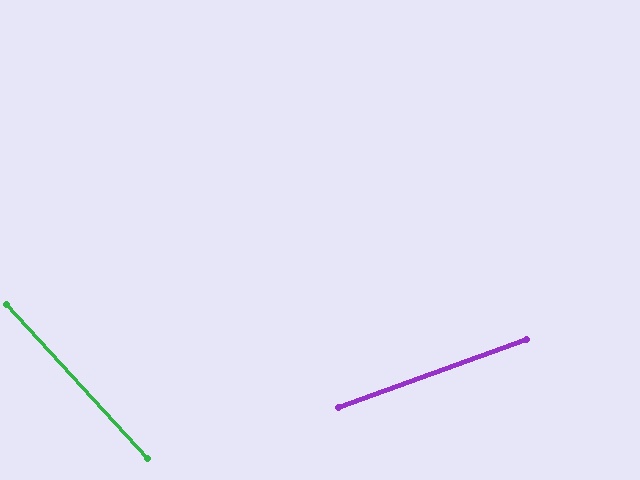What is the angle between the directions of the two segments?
Approximately 67 degrees.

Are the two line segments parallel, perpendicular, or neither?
Neither parallel nor perpendicular — they differ by about 67°.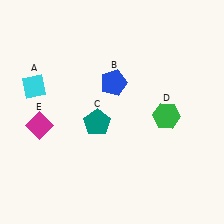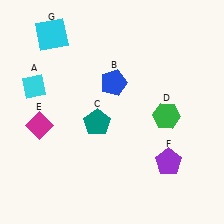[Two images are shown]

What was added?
A purple pentagon (F), a cyan square (G) were added in Image 2.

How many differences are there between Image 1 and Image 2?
There are 2 differences between the two images.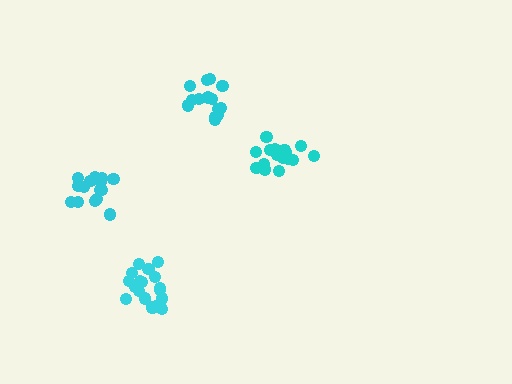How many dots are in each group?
Group 1: 14 dots, Group 2: 16 dots, Group 3: 17 dots, Group 4: 19 dots (66 total).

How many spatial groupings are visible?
There are 4 spatial groupings.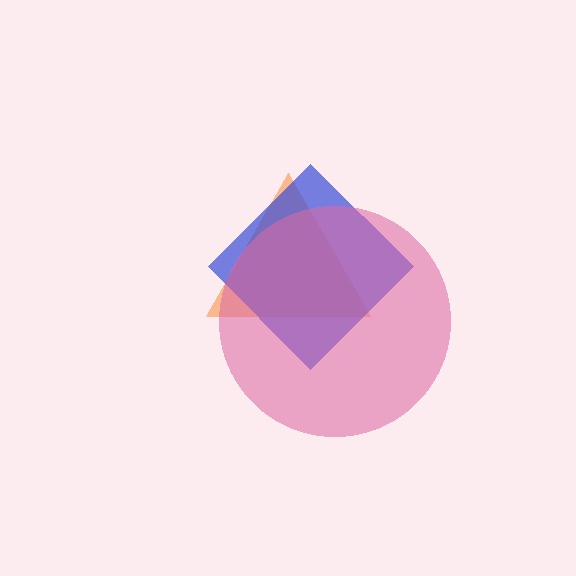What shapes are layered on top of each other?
The layered shapes are: an orange triangle, a blue diamond, a pink circle.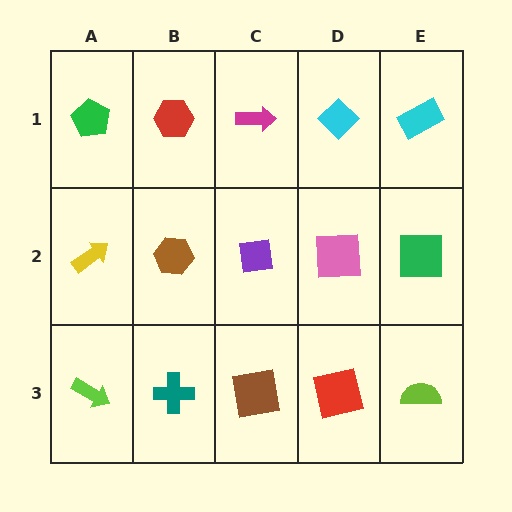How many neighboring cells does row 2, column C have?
4.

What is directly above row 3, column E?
A green square.